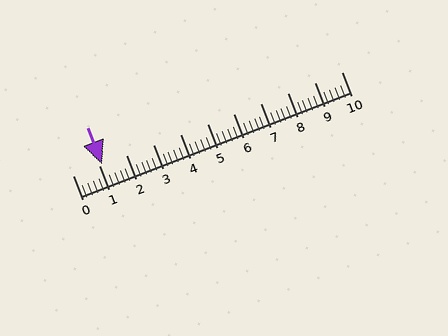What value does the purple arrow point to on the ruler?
The purple arrow points to approximately 1.1.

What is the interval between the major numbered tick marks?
The major tick marks are spaced 1 units apart.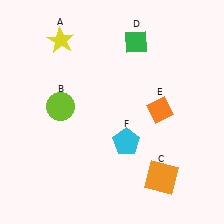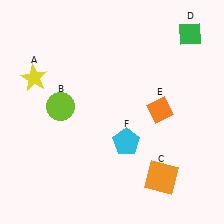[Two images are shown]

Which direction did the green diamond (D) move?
The green diamond (D) moved right.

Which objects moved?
The objects that moved are: the yellow star (A), the green diamond (D).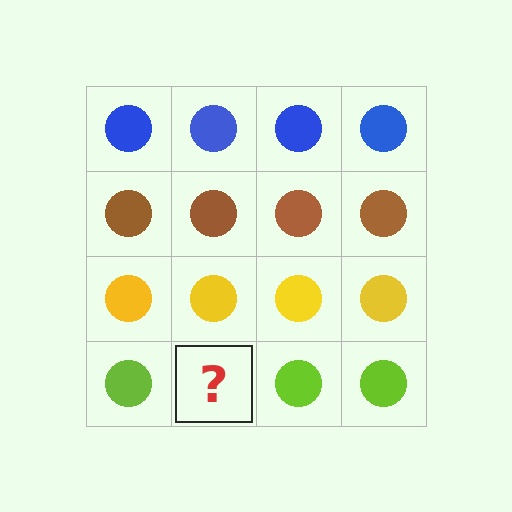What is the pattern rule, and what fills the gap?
The rule is that each row has a consistent color. The gap should be filled with a lime circle.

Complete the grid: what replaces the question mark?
The question mark should be replaced with a lime circle.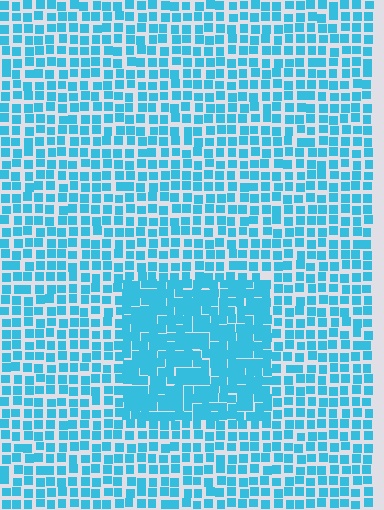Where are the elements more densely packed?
The elements are more densely packed inside the rectangle boundary.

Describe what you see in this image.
The image contains small cyan elements arranged at two different densities. A rectangle-shaped region is visible where the elements are more densely packed than the surrounding area.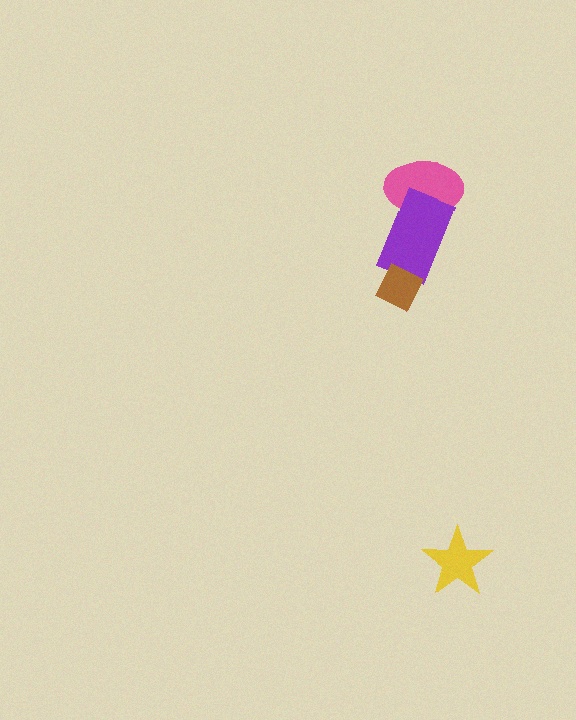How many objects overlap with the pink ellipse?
1 object overlaps with the pink ellipse.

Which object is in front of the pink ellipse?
The purple rectangle is in front of the pink ellipse.